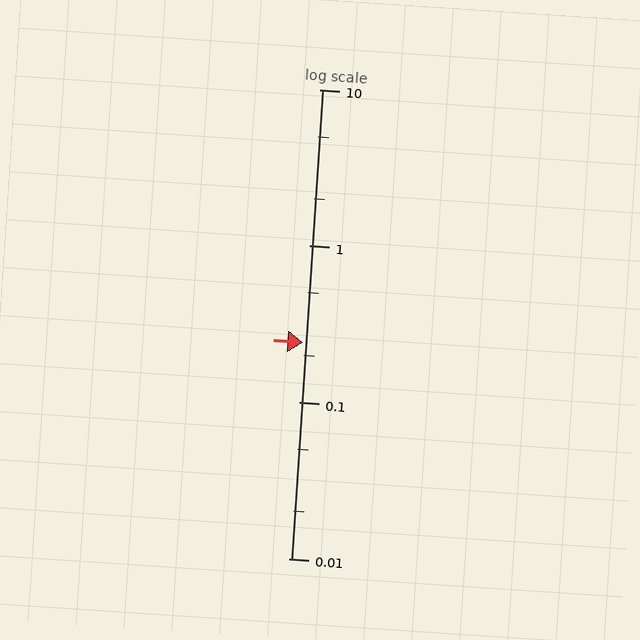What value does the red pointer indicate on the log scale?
The pointer indicates approximately 0.24.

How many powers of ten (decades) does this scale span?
The scale spans 3 decades, from 0.01 to 10.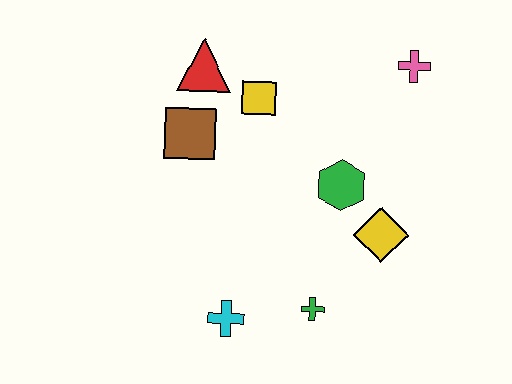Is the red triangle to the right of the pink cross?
No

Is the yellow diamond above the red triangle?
No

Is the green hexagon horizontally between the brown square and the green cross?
No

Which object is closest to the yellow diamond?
The green hexagon is closest to the yellow diamond.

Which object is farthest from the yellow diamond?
The red triangle is farthest from the yellow diamond.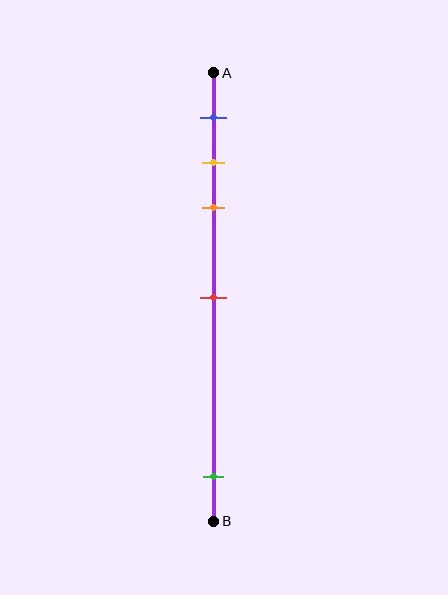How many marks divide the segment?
There are 5 marks dividing the segment.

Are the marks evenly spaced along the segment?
No, the marks are not evenly spaced.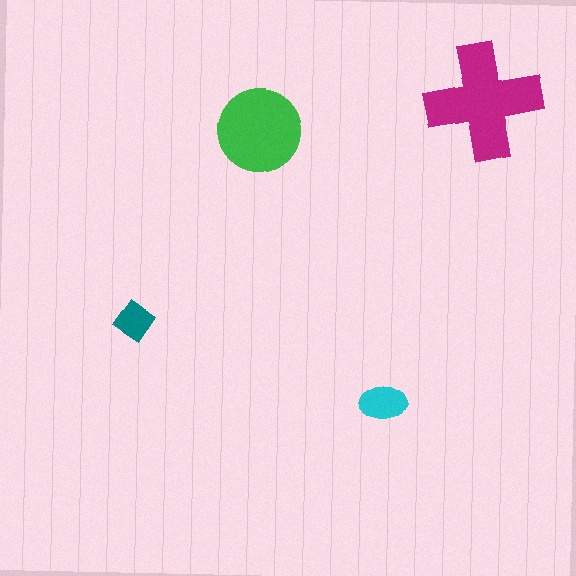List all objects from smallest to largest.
The teal diamond, the cyan ellipse, the green circle, the magenta cross.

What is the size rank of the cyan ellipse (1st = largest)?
3rd.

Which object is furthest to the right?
The magenta cross is rightmost.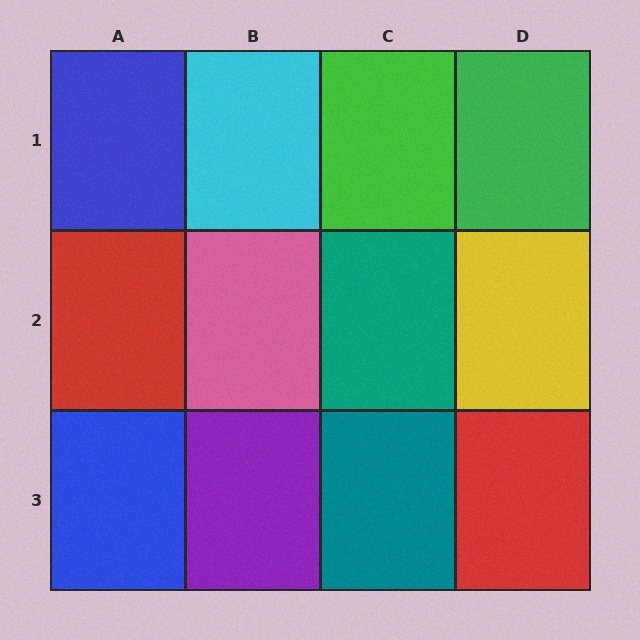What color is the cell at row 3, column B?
Purple.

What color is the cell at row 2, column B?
Pink.